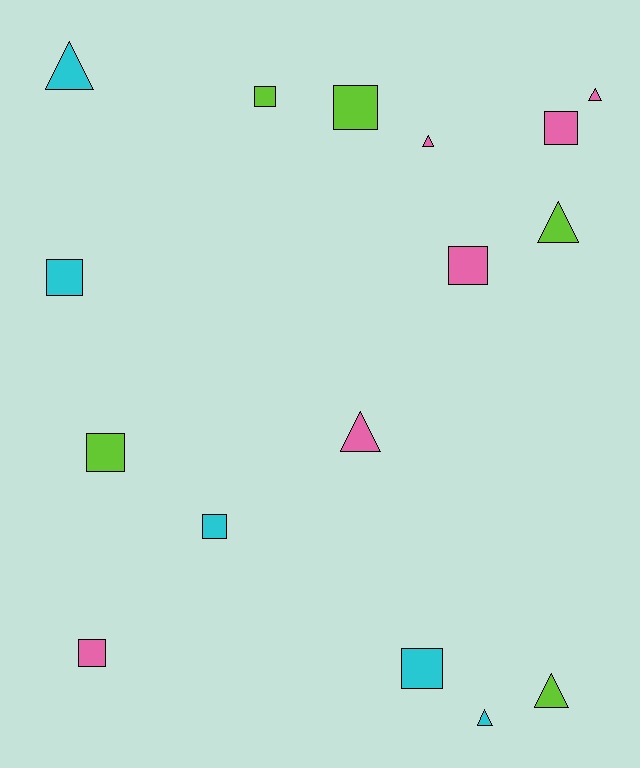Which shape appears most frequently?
Square, with 9 objects.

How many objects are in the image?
There are 16 objects.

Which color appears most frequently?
Pink, with 6 objects.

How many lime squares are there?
There are 3 lime squares.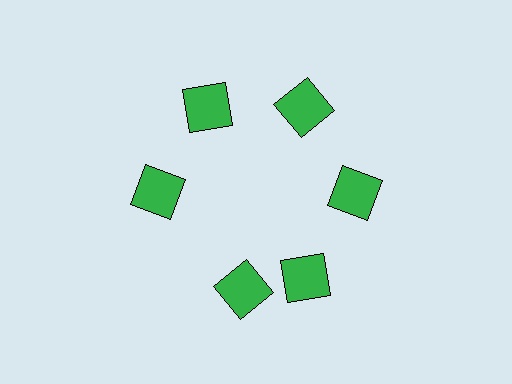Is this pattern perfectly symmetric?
No. The 6 green squares are arranged in a ring, but one element near the 7 o'clock position is rotated out of alignment along the ring, breaking the 6-fold rotational symmetry.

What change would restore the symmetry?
The symmetry would be restored by rotating it back into even spacing with its neighbors so that all 6 squares sit at equal angles and equal distance from the center.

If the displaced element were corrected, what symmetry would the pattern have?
It would have 6-fold rotational symmetry — the pattern would map onto itself every 60 degrees.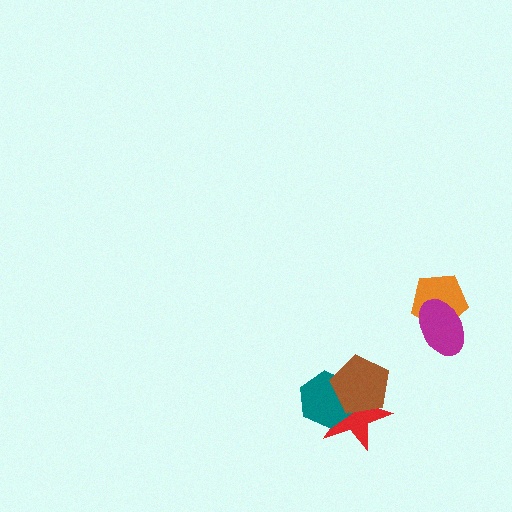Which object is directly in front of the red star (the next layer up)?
The teal hexagon is directly in front of the red star.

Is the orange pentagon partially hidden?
Yes, it is partially covered by another shape.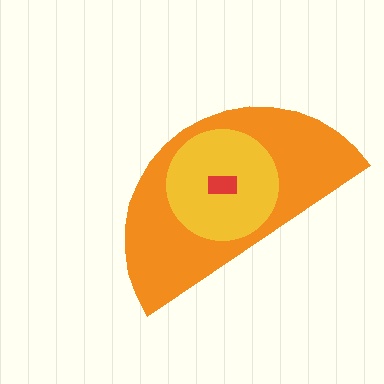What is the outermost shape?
The orange semicircle.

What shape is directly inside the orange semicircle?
The yellow circle.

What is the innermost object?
The red rectangle.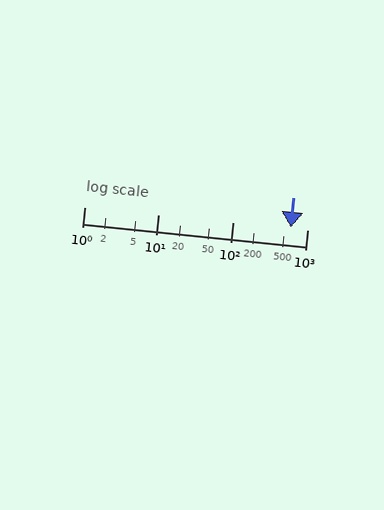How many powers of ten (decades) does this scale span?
The scale spans 3 decades, from 1 to 1000.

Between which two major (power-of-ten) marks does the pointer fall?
The pointer is between 100 and 1000.